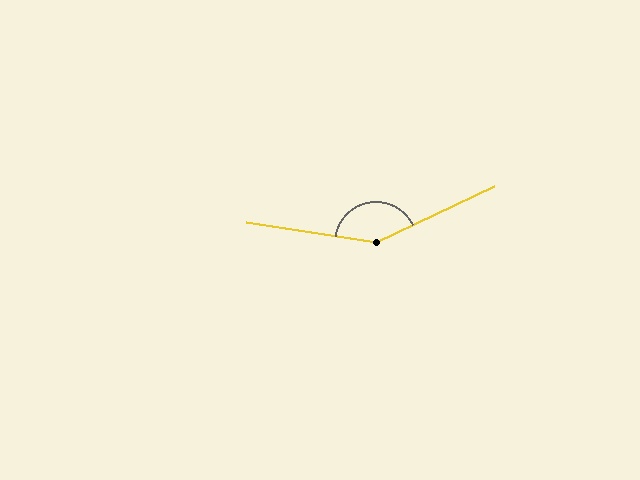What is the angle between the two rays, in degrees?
Approximately 146 degrees.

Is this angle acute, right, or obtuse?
It is obtuse.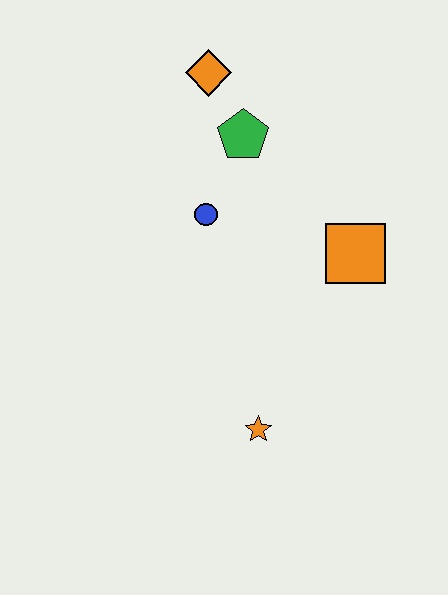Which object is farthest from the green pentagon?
The orange star is farthest from the green pentagon.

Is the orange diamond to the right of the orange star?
No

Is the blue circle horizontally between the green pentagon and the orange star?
No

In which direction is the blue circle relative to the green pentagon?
The blue circle is below the green pentagon.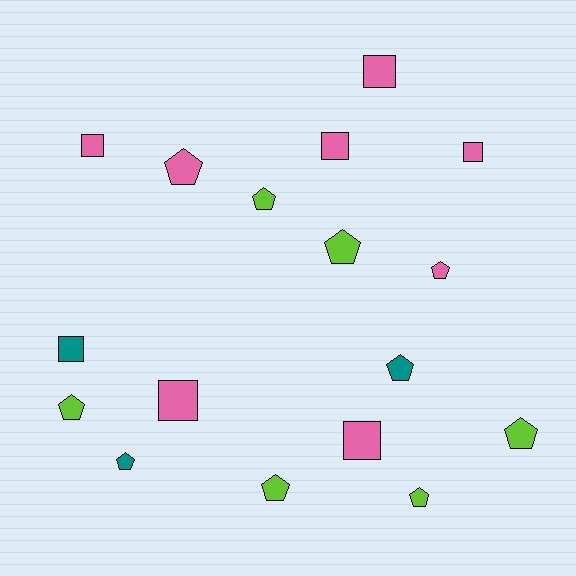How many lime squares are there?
There are no lime squares.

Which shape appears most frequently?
Pentagon, with 10 objects.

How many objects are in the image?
There are 17 objects.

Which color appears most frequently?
Pink, with 8 objects.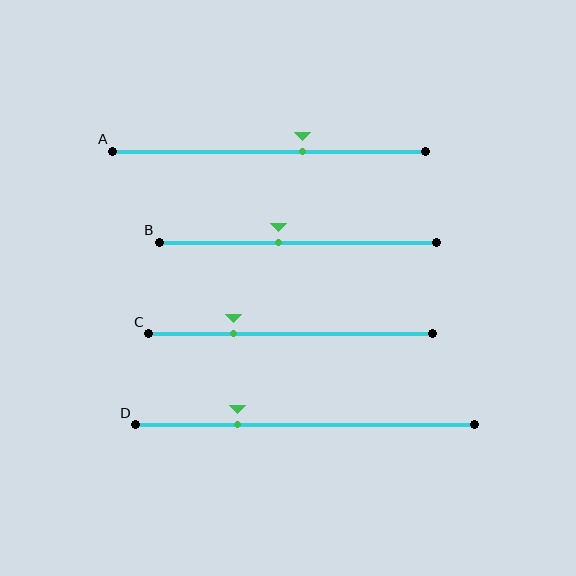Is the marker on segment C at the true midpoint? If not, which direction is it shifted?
No, the marker on segment C is shifted to the left by about 20% of the segment length.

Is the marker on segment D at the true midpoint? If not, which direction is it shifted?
No, the marker on segment D is shifted to the left by about 20% of the segment length.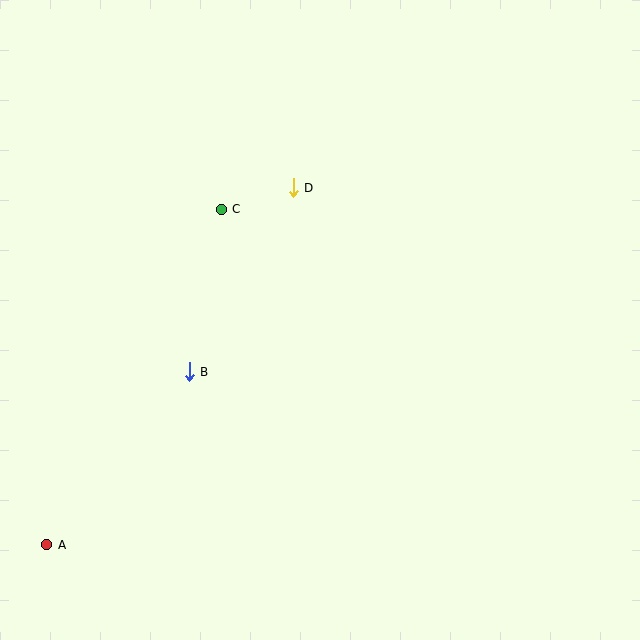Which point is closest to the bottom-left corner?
Point A is closest to the bottom-left corner.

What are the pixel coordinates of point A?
Point A is at (47, 545).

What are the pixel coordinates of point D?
Point D is at (293, 188).